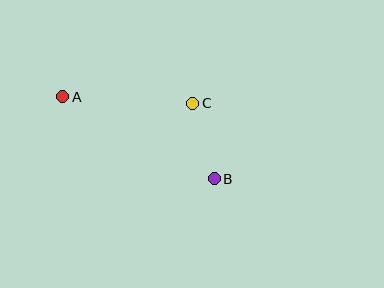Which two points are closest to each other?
Points B and C are closest to each other.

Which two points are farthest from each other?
Points A and B are farthest from each other.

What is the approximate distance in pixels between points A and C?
The distance between A and C is approximately 130 pixels.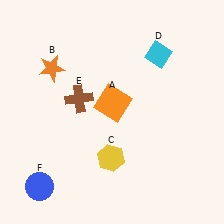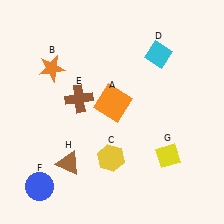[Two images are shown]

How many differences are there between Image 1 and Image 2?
There are 2 differences between the two images.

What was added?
A yellow diamond (G), a brown triangle (H) were added in Image 2.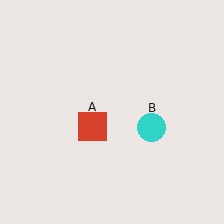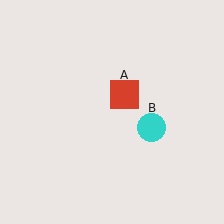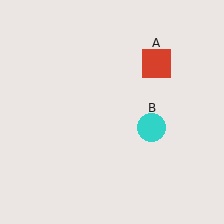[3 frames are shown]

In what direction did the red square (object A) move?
The red square (object A) moved up and to the right.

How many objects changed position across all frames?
1 object changed position: red square (object A).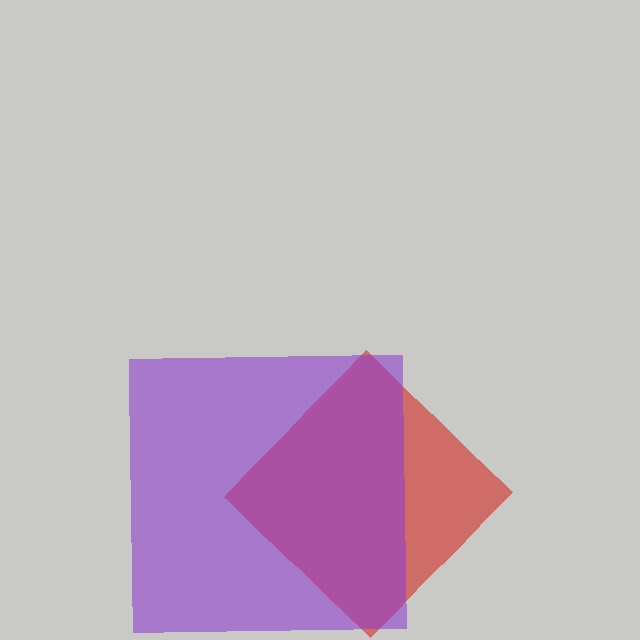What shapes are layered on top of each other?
The layered shapes are: a red diamond, a purple square.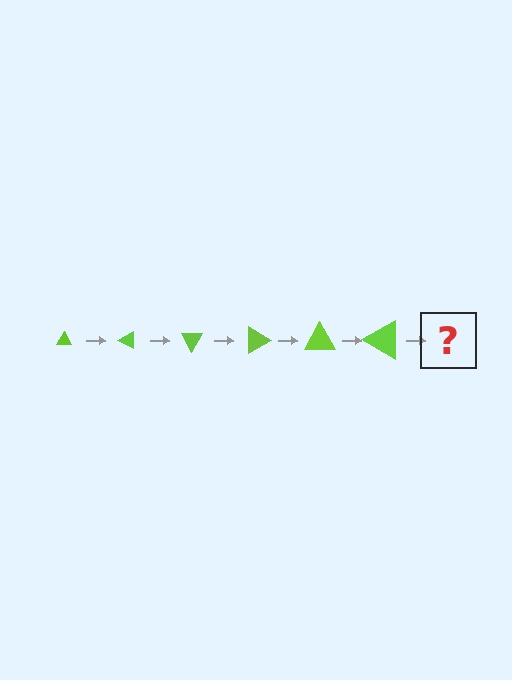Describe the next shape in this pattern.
It should be a triangle, larger than the previous one and rotated 180 degrees from the start.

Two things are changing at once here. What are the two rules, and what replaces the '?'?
The two rules are that the triangle grows larger each step and it rotates 30 degrees each step. The '?' should be a triangle, larger than the previous one and rotated 180 degrees from the start.